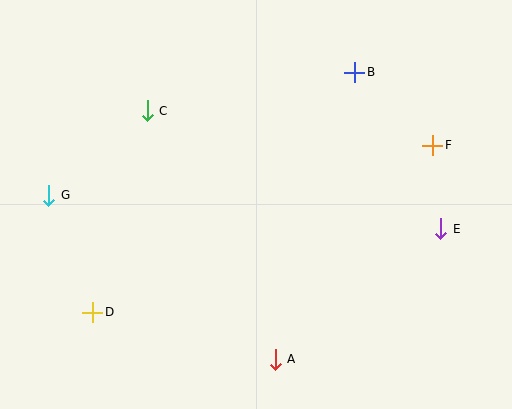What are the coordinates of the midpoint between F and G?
The midpoint between F and G is at (241, 170).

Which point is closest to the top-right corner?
Point F is closest to the top-right corner.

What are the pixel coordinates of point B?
Point B is at (355, 72).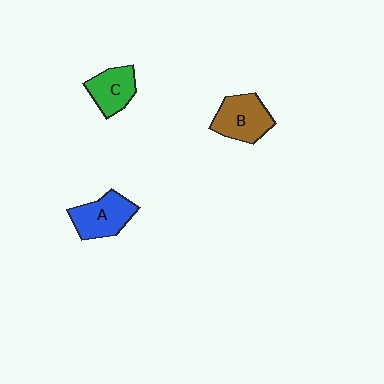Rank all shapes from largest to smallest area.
From largest to smallest: B (brown), A (blue), C (green).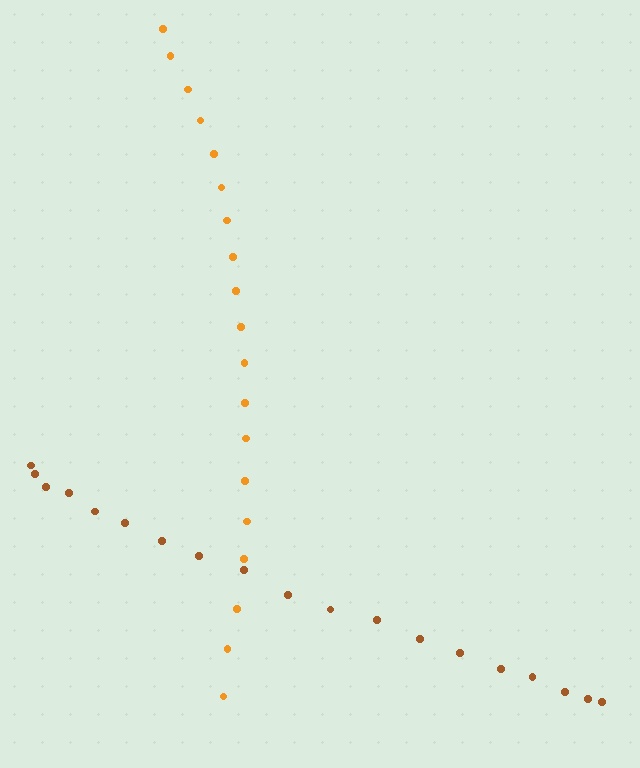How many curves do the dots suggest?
There are 2 distinct paths.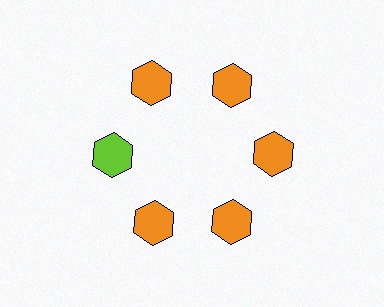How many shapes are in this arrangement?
There are 6 shapes arranged in a ring pattern.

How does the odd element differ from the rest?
It has a different color: lime instead of orange.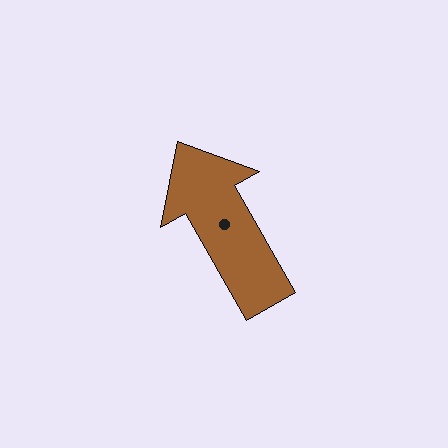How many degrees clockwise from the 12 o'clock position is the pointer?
Approximately 330 degrees.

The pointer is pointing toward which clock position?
Roughly 11 o'clock.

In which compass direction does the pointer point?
Northwest.